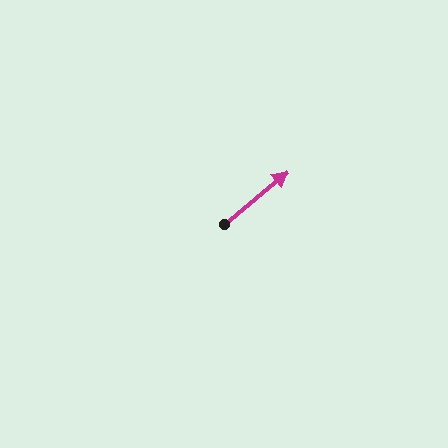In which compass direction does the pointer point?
Northeast.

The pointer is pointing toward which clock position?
Roughly 2 o'clock.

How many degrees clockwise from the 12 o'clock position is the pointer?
Approximately 51 degrees.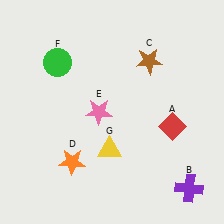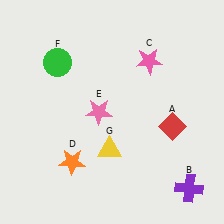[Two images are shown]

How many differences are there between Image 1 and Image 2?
There is 1 difference between the two images.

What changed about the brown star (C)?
In Image 1, C is brown. In Image 2, it changed to pink.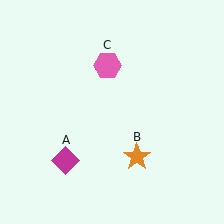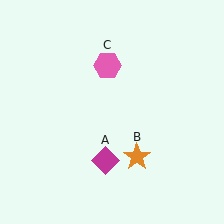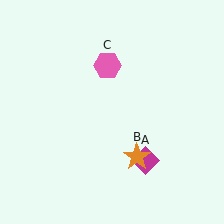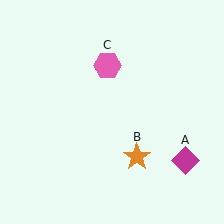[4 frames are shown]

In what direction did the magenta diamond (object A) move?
The magenta diamond (object A) moved right.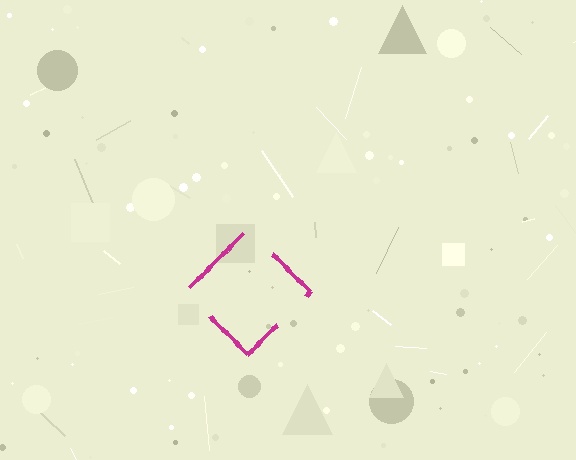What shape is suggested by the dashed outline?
The dashed outline suggests a diamond.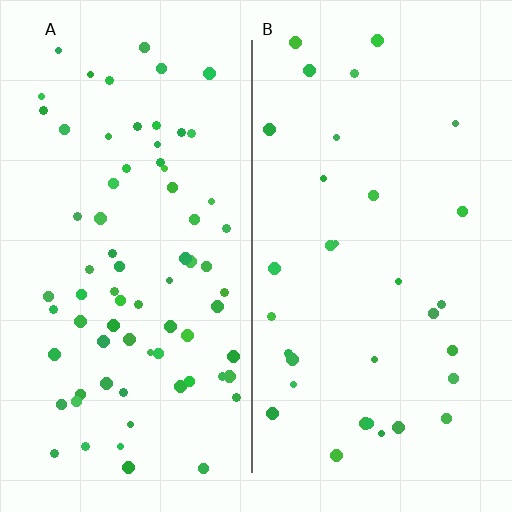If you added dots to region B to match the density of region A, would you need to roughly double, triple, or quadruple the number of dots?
Approximately double.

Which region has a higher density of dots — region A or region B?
A (the left).